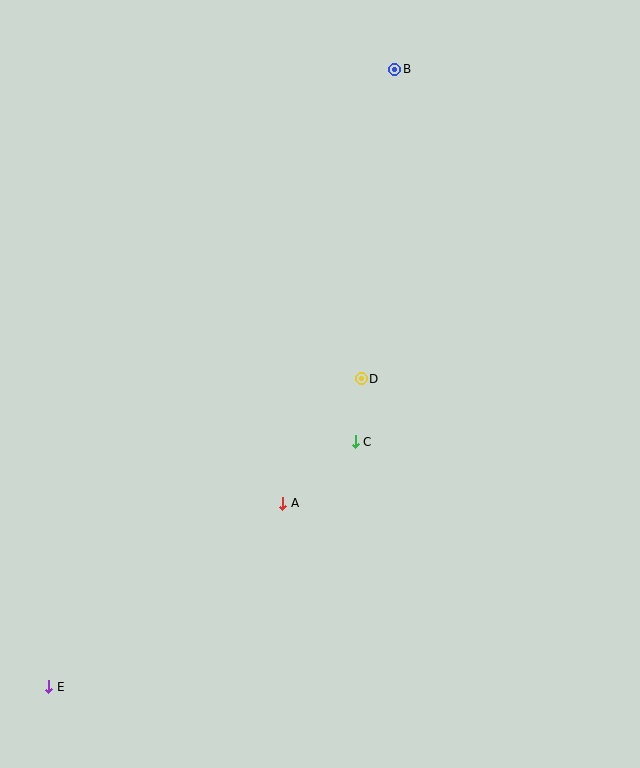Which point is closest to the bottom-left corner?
Point E is closest to the bottom-left corner.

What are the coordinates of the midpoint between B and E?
The midpoint between B and E is at (222, 378).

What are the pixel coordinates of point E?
Point E is at (49, 687).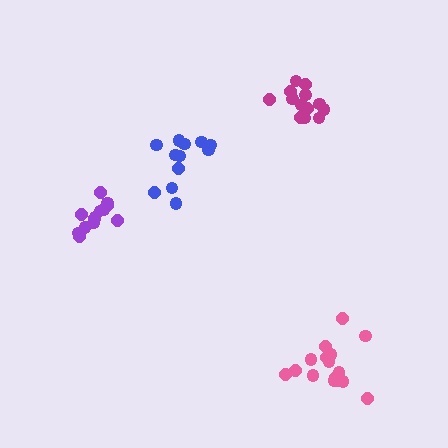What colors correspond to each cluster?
The clusters are colored: pink, magenta, purple, blue.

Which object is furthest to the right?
The pink cluster is rightmost.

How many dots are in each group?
Group 1: 16 dots, Group 2: 13 dots, Group 3: 13 dots, Group 4: 12 dots (54 total).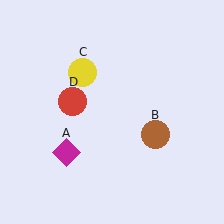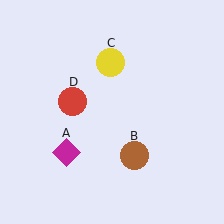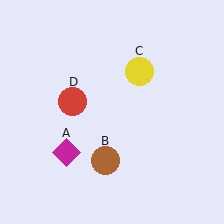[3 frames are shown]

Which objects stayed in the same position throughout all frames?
Magenta diamond (object A) and red circle (object D) remained stationary.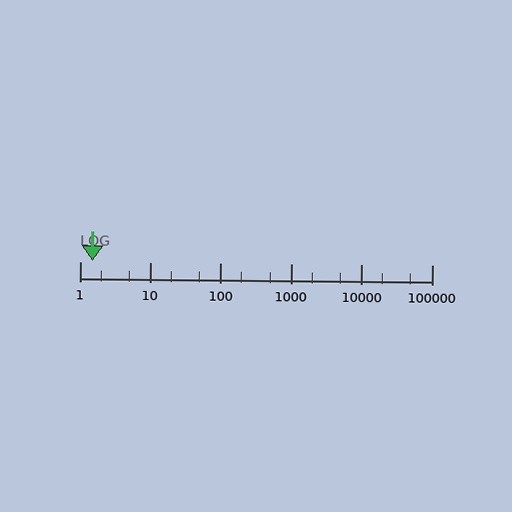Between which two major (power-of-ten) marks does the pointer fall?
The pointer is between 1 and 10.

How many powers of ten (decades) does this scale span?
The scale spans 5 decades, from 1 to 100000.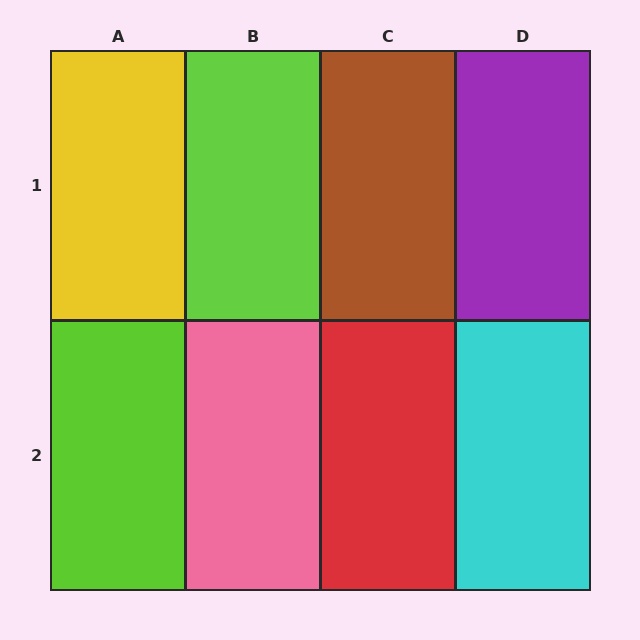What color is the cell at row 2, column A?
Lime.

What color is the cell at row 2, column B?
Pink.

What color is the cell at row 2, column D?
Cyan.